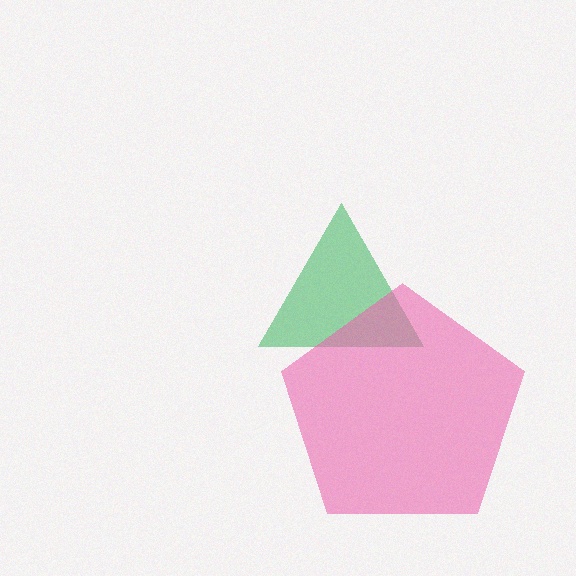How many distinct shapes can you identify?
There are 2 distinct shapes: a green triangle, a pink pentagon.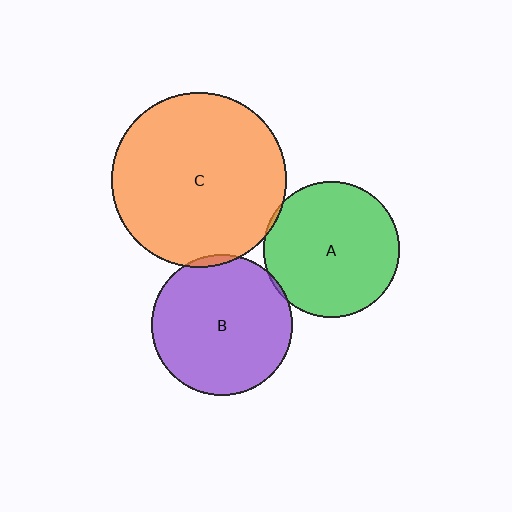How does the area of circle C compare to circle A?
Approximately 1.7 times.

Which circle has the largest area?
Circle C (orange).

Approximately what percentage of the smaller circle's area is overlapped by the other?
Approximately 5%.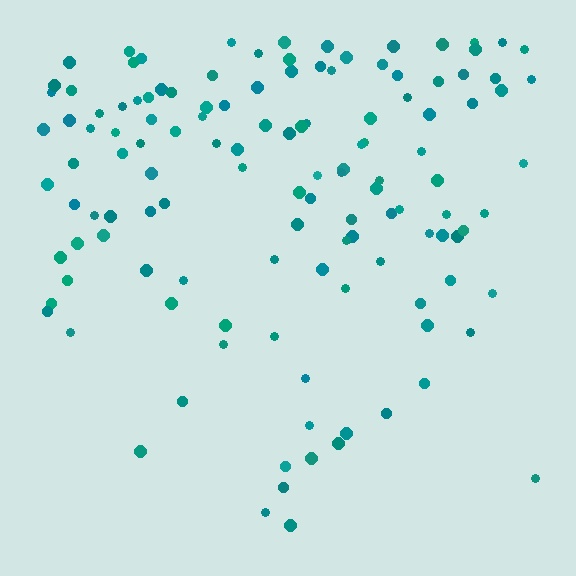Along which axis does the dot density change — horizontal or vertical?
Vertical.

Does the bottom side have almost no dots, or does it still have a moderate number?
Still a moderate number, just noticeably fewer than the top.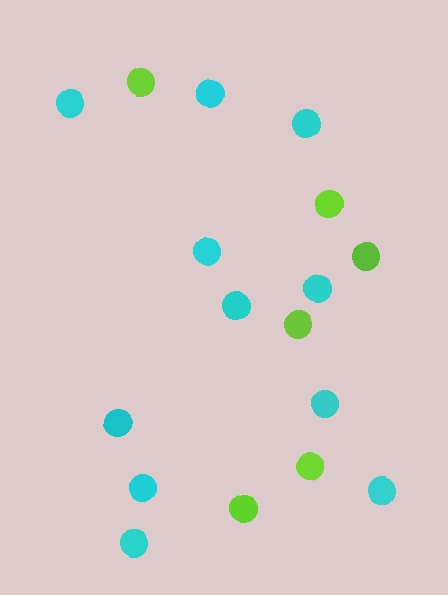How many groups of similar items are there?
There are 2 groups: one group of cyan circles (11) and one group of lime circles (6).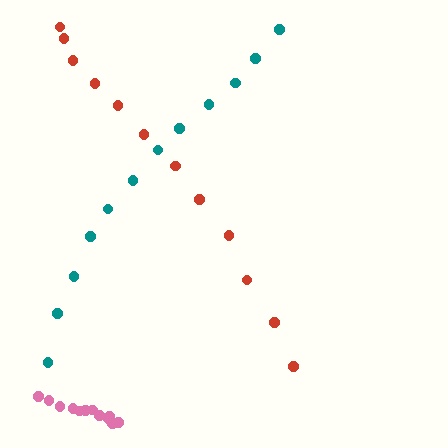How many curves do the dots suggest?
There are 3 distinct paths.